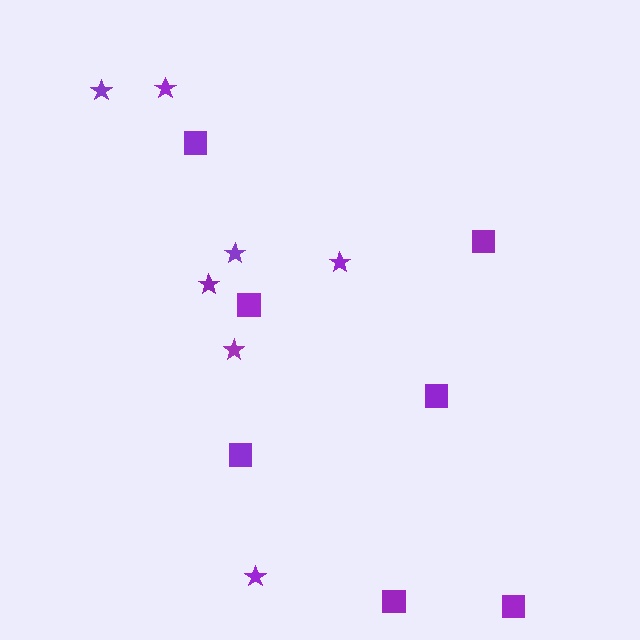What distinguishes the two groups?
There are 2 groups: one group of squares (7) and one group of stars (7).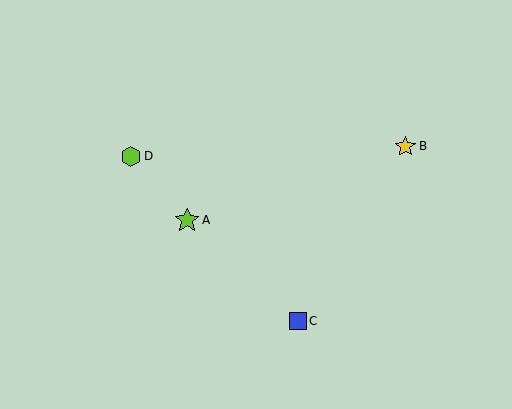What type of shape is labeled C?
Shape C is a blue square.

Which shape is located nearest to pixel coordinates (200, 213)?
The lime star (labeled A) at (187, 220) is nearest to that location.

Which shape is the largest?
The lime star (labeled A) is the largest.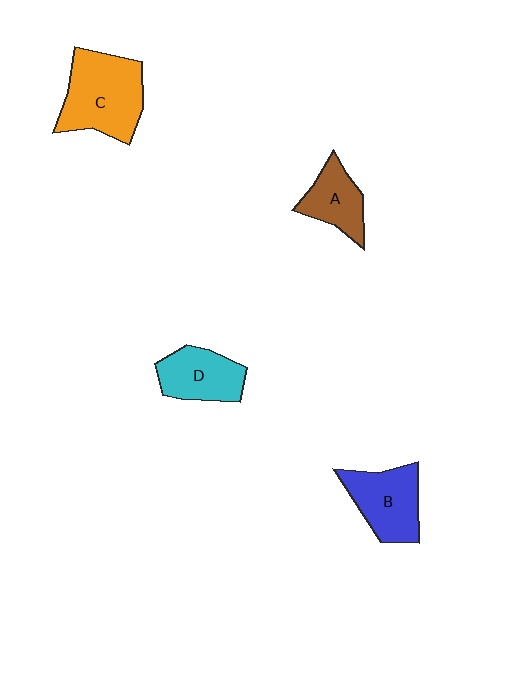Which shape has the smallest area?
Shape A (brown).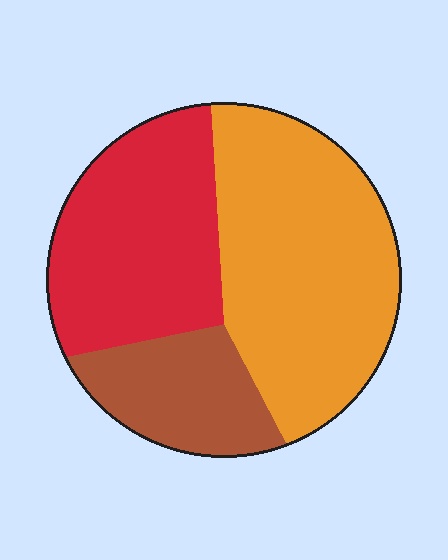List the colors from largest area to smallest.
From largest to smallest: orange, red, brown.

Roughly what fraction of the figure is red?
Red takes up about one third (1/3) of the figure.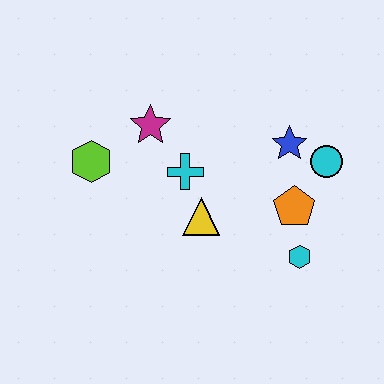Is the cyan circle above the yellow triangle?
Yes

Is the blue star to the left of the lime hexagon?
No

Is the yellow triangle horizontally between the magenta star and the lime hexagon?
No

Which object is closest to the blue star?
The cyan circle is closest to the blue star.